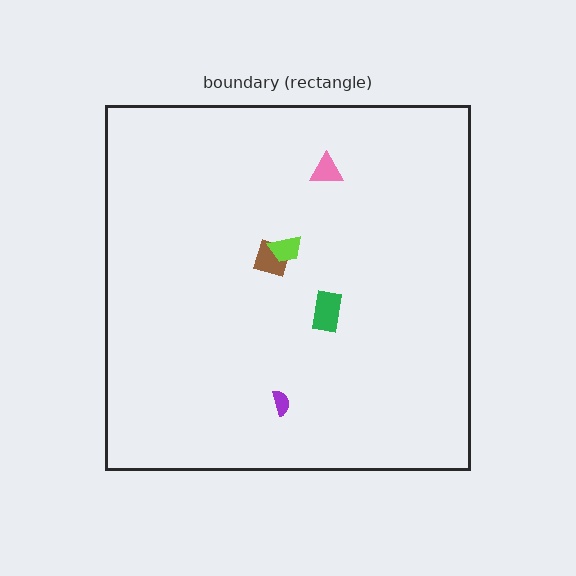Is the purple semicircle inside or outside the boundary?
Inside.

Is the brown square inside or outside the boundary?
Inside.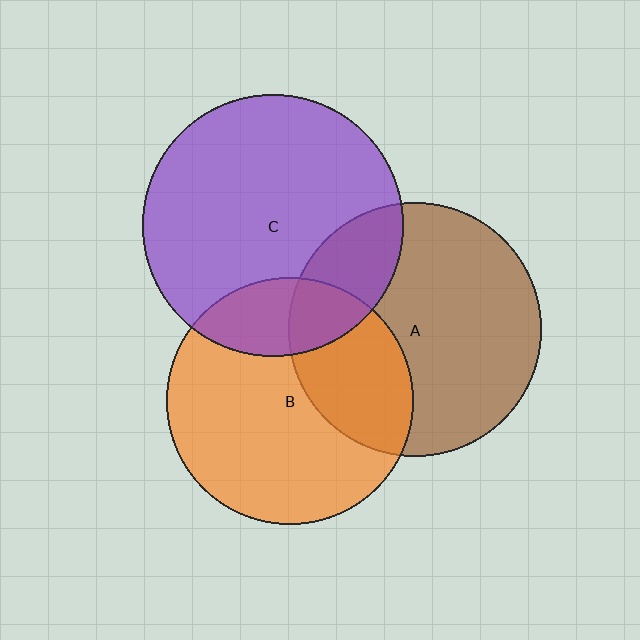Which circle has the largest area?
Circle C (purple).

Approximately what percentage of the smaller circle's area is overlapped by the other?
Approximately 30%.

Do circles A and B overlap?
Yes.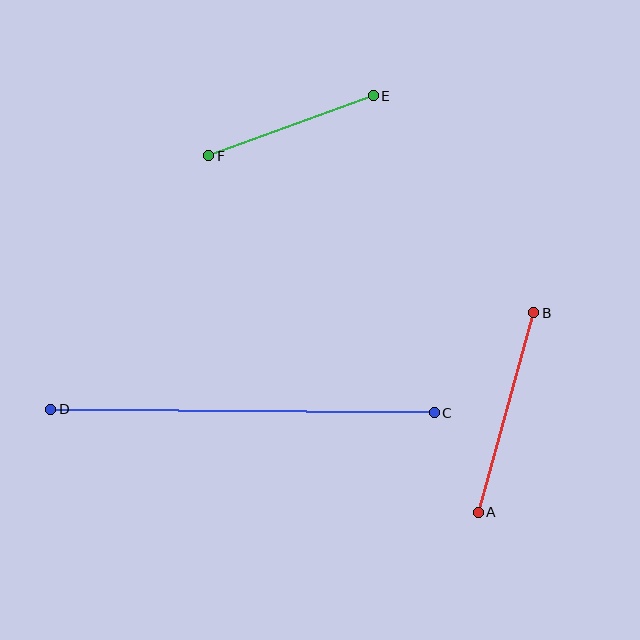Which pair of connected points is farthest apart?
Points C and D are farthest apart.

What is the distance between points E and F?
The distance is approximately 175 pixels.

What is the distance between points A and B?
The distance is approximately 207 pixels.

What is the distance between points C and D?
The distance is approximately 383 pixels.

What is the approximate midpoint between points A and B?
The midpoint is at approximately (506, 413) pixels.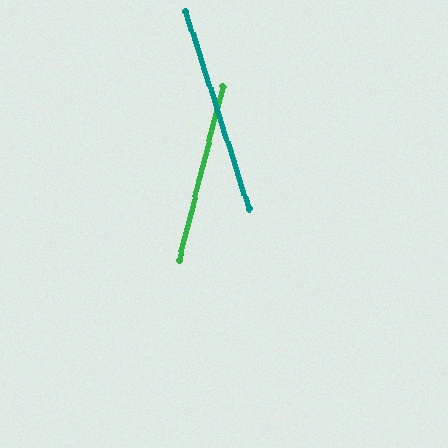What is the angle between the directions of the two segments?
Approximately 32 degrees.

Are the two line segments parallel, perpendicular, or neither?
Neither parallel nor perpendicular — they differ by about 32°.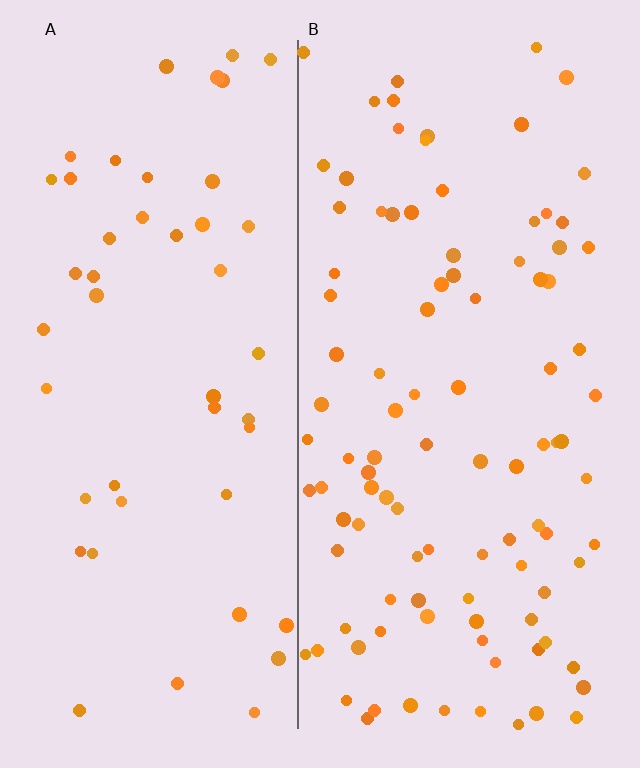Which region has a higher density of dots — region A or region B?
B (the right).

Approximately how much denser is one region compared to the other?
Approximately 2.1× — region B over region A.